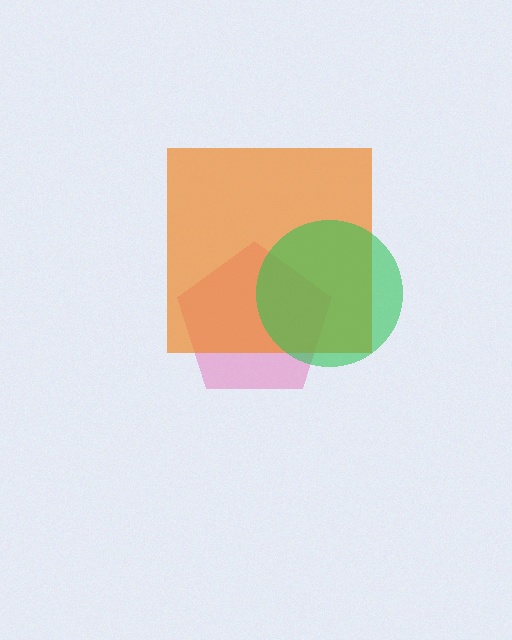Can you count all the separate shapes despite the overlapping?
Yes, there are 3 separate shapes.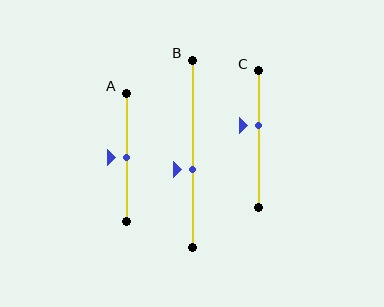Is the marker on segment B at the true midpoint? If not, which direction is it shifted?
No, the marker on segment B is shifted downward by about 8% of the segment length.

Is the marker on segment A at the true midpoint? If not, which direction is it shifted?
Yes, the marker on segment A is at the true midpoint.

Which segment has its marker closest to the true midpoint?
Segment A has its marker closest to the true midpoint.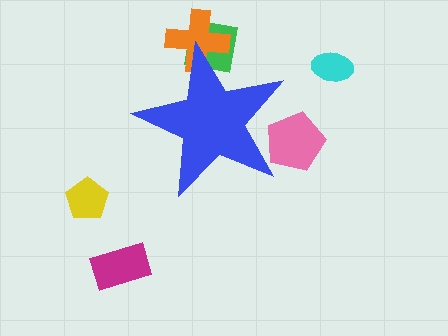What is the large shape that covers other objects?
A blue star.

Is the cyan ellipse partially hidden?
No, the cyan ellipse is fully visible.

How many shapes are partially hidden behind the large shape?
3 shapes are partially hidden.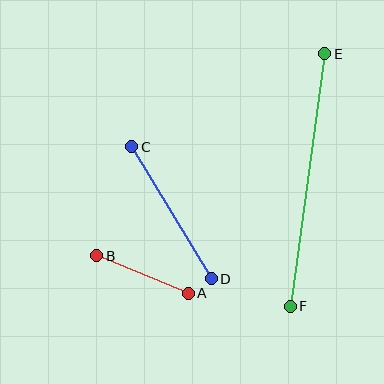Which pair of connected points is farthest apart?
Points E and F are farthest apart.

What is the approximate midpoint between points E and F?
The midpoint is at approximately (308, 180) pixels.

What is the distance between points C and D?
The distance is approximately 154 pixels.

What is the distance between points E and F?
The distance is approximately 255 pixels.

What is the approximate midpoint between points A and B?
The midpoint is at approximately (143, 274) pixels.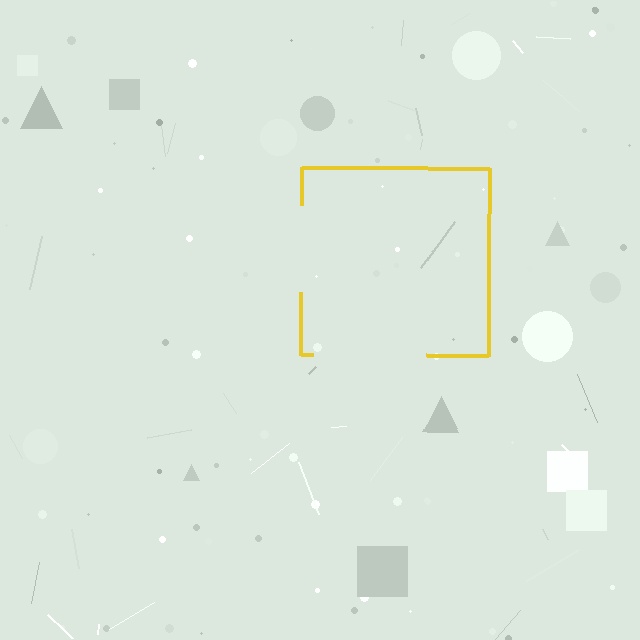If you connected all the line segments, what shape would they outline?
They would outline a square.